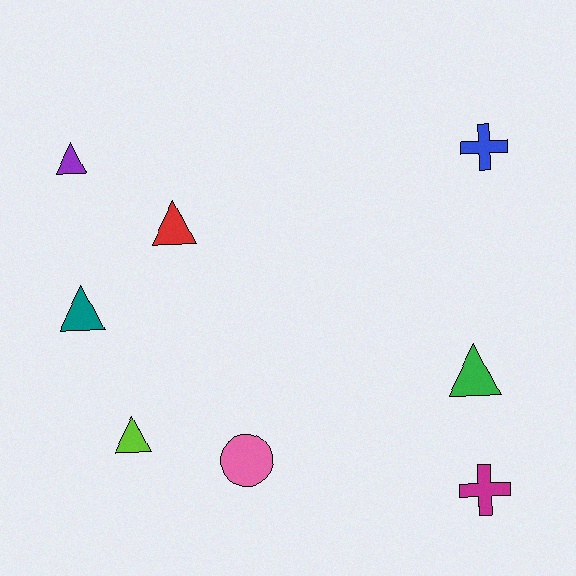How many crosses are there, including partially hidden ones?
There are 2 crosses.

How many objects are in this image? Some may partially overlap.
There are 8 objects.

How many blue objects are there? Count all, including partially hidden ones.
There is 1 blue object.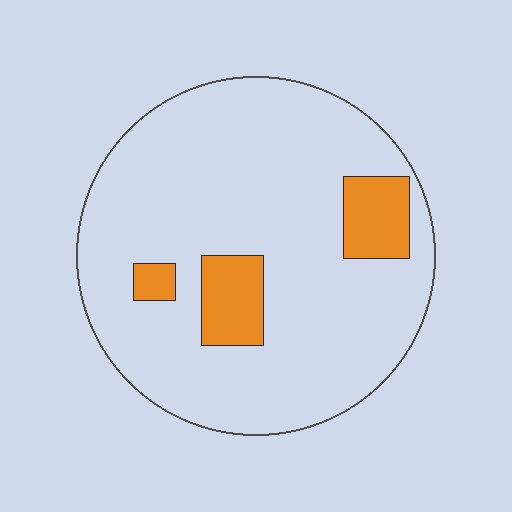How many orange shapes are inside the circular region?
3.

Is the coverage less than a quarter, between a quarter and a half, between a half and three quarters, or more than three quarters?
Less than a quarter.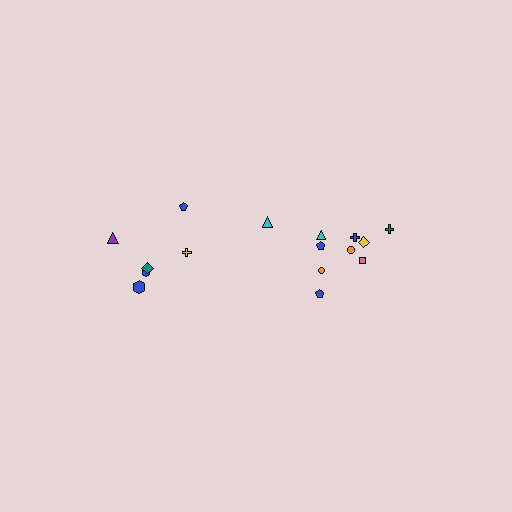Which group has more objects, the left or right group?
The right group.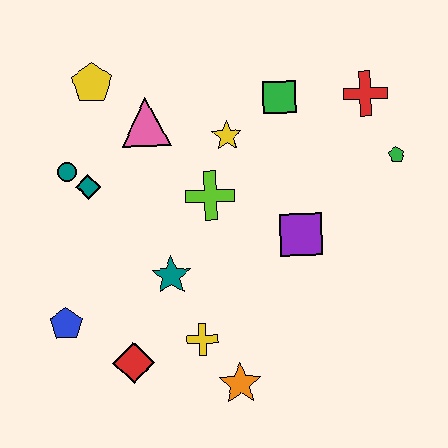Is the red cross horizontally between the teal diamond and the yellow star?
No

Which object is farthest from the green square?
The blue pentagon is farthest from the green square.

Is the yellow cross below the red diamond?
No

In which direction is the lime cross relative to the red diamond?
The lime cross is above the red diamond.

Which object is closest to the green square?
The yellow star is closest to the green square.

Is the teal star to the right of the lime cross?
No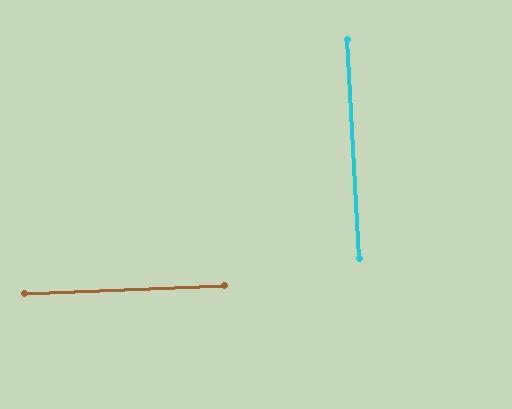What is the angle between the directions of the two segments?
Approximately 89 degrees.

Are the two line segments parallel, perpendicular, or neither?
Perpendicular — they meet at approximately 89°.